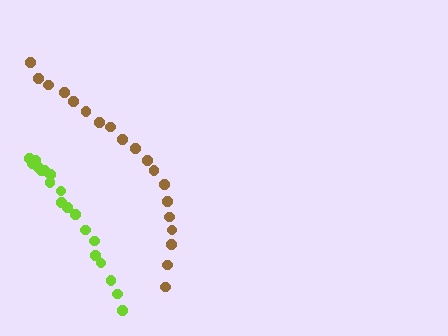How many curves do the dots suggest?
There are 2 distinct paths.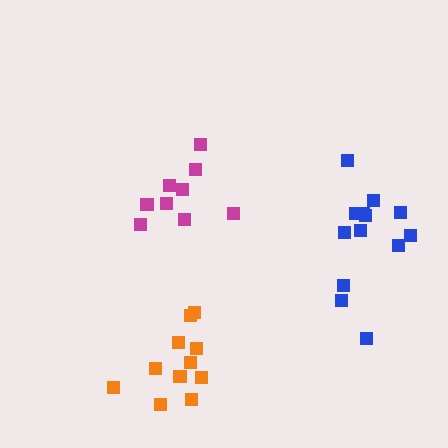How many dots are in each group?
Group 1: 11 dots, Group 2: 9 dots, Group 3: 13 dots (33 total).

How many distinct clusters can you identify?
There are 3 distinct clusters.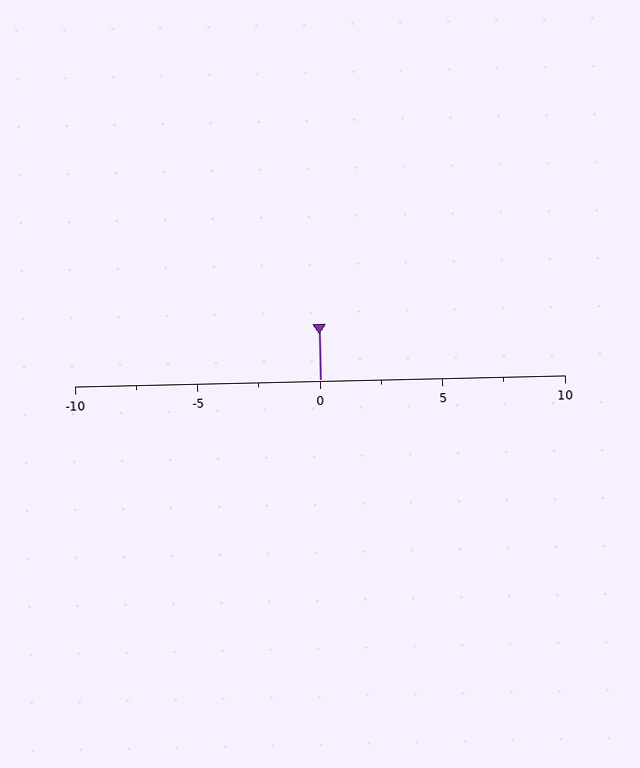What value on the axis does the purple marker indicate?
The marker indicates approximately 0.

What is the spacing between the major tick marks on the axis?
The major ticks are spaced 5 apart.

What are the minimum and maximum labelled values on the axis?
The axis runs from -10 to 10.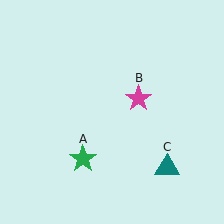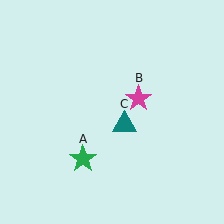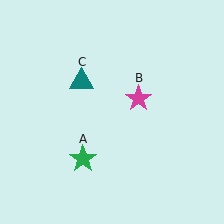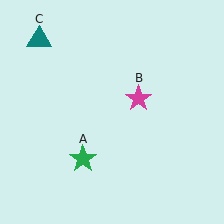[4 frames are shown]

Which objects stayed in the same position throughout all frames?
Green star (object A) and magenta star (object B) remained stationary.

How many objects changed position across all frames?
1 object changed position: teal triangle (object C).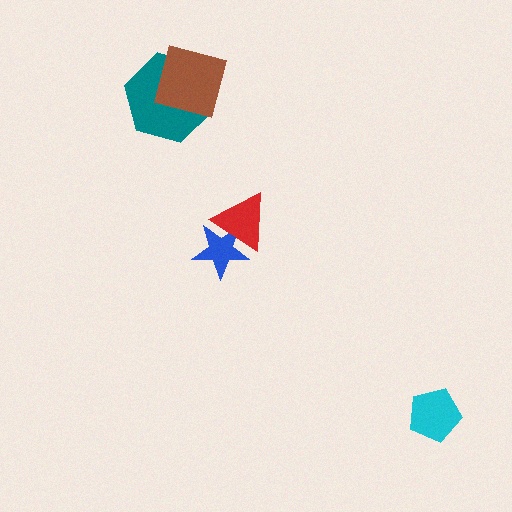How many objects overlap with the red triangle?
1 object overlaps with the red triangle.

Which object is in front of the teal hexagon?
The brown diamond is in front of the teal hexagon.